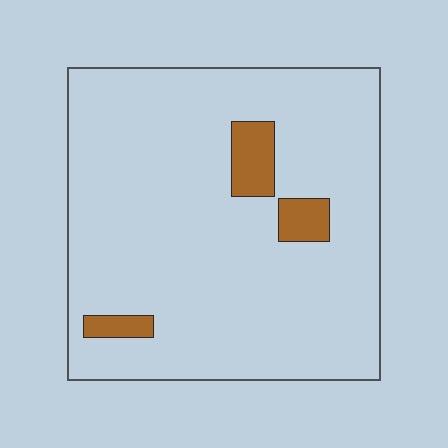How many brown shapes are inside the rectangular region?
3.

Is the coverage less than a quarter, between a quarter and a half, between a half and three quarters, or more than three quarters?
Less than a quarter.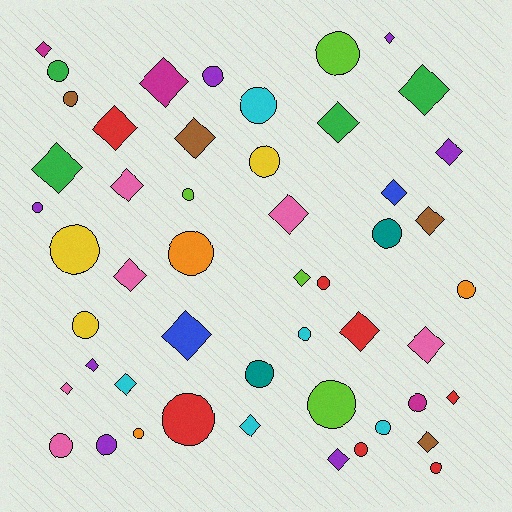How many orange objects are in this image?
There are 3 orange objects.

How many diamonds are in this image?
There are 25 diamonds.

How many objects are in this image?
There are 50 objects.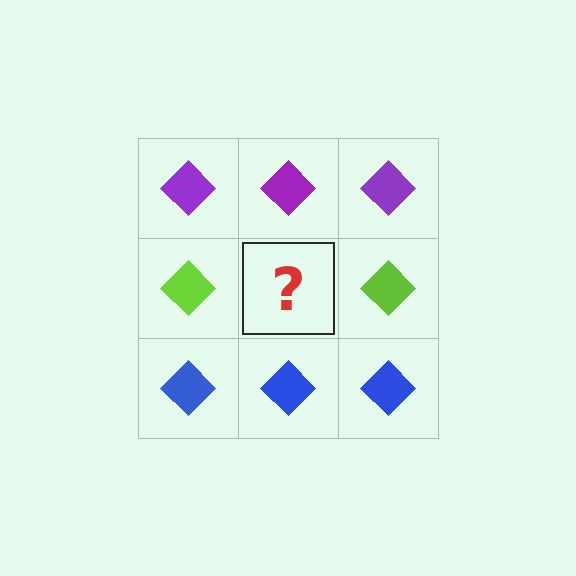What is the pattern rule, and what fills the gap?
The rule is that each row has a consistent color. The gap should be filled with a lime diamond.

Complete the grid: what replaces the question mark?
The question mark should be replaced with a lime diamond.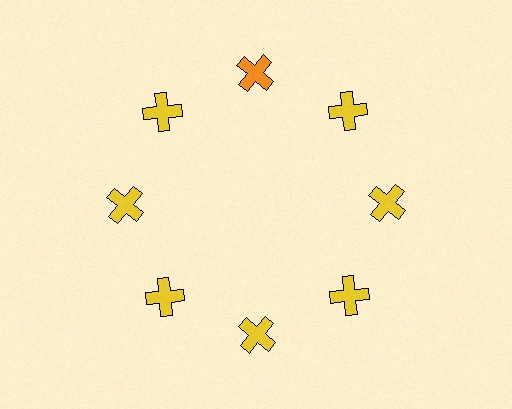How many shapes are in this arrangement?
There are 8 shapes arranged in a ring pattern.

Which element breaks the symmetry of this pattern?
The orange cross at roughly the 12 o'clock position breaks the symmetry. All other shapes are yellow crosses.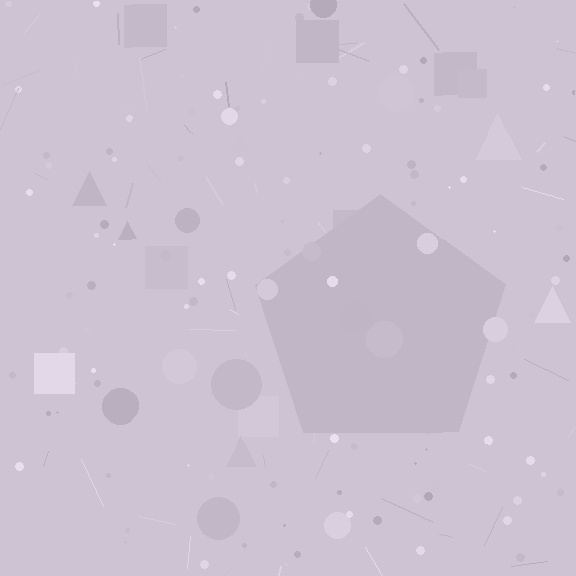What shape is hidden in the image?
A pentagon is hidden in the image.